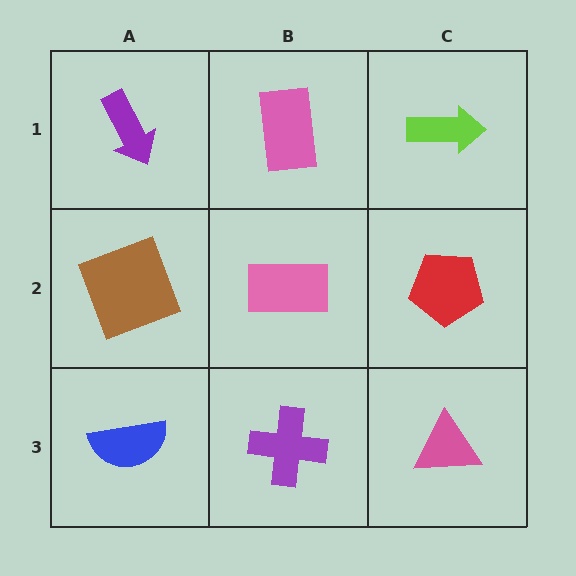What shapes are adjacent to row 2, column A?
A purple arrow (row 1, column A), a blue semicircle (row 3, column A), a pink rectangle (row 2, column B).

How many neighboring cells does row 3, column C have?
2.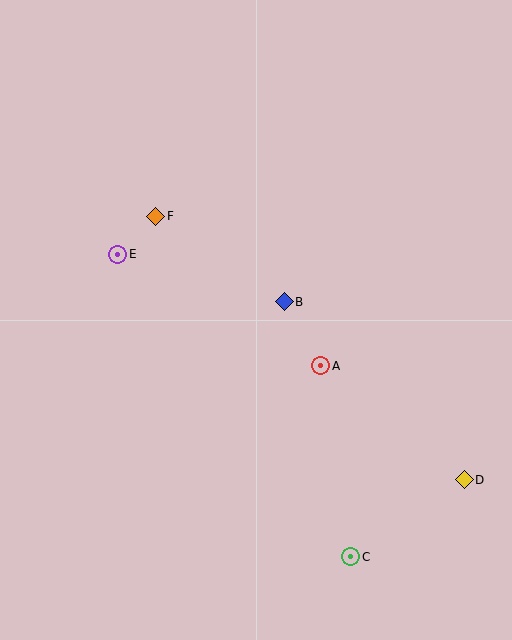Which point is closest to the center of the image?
Point B at (284, 302) is closest to the center.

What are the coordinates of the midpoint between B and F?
The midpoint between B and F is at (220, 259).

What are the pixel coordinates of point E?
Point E is at (118, 254).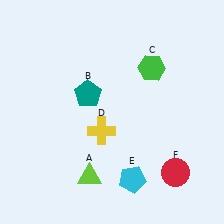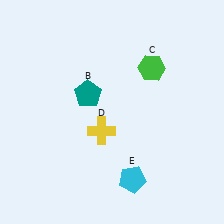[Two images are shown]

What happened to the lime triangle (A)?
The lime triangle (A) was removed in Image 2. It was in the bottom-left area of Image 1.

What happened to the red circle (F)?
The red circle (F) was removed in Image 2. It was in the bottom-right area of Image 1.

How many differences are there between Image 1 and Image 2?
There are 2 differences between the two images.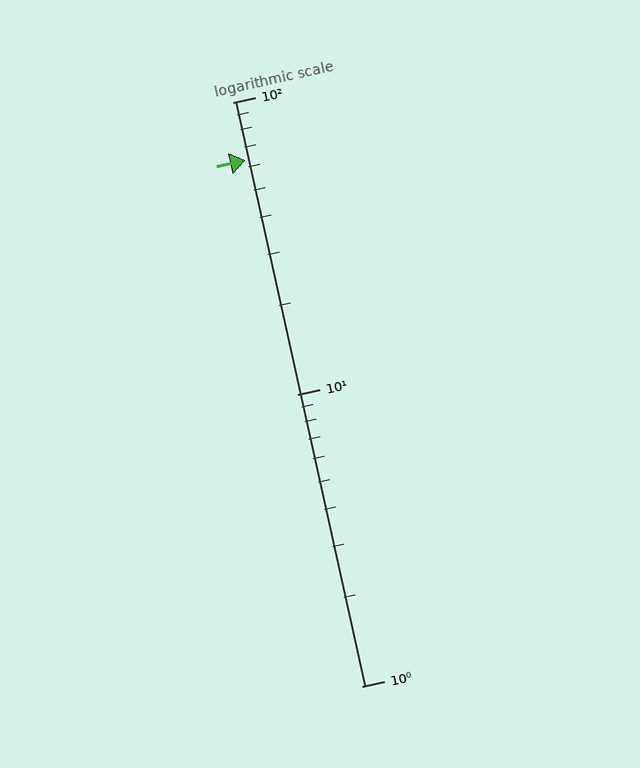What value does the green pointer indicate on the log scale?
The pointer indicates approximately 63.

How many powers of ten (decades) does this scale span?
The scale spans 2 decades, from 1 to 100.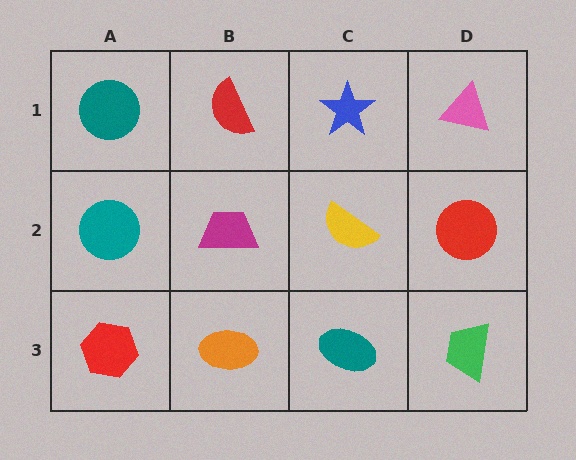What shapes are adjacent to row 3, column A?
A teal circle (row 2, column A), an orange ellipse (row 3, column B).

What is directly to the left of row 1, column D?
A blue star.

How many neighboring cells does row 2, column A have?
3.